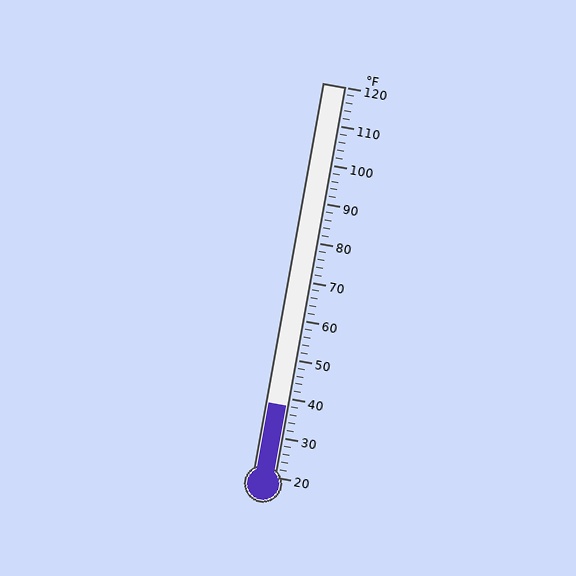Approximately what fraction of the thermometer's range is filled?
The thermometer is filled to approximately 20% of its range.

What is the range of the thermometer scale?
The thermometer scale ranges from 20°F to 120°F.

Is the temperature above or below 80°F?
The temperature is below 80°F.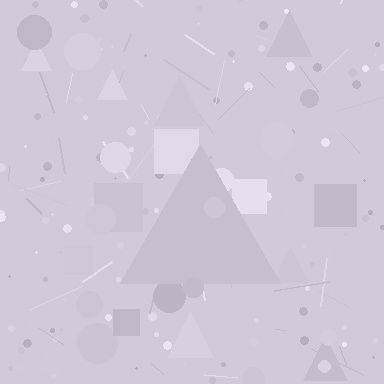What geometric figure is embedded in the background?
A triangle is embedded in the background.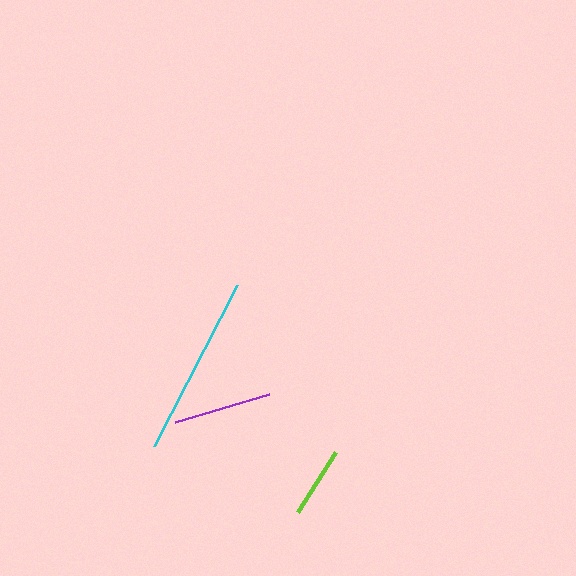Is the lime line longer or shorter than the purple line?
The purple line is longer than the lime line.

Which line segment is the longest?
The cyan line is the longest at approximately 181 pixels.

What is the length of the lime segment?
The lime segment is approximately 71 pixels long.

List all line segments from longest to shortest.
From longest to shortest: cyan, purple, lime.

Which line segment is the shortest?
The lime line is the shortest at approximately 71 pixels.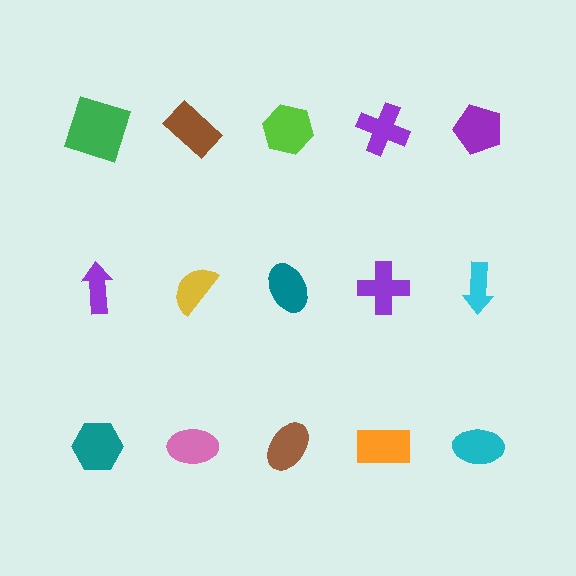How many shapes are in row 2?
5 shapes.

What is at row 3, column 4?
An orange rectangle.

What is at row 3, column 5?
A cyan ellipse.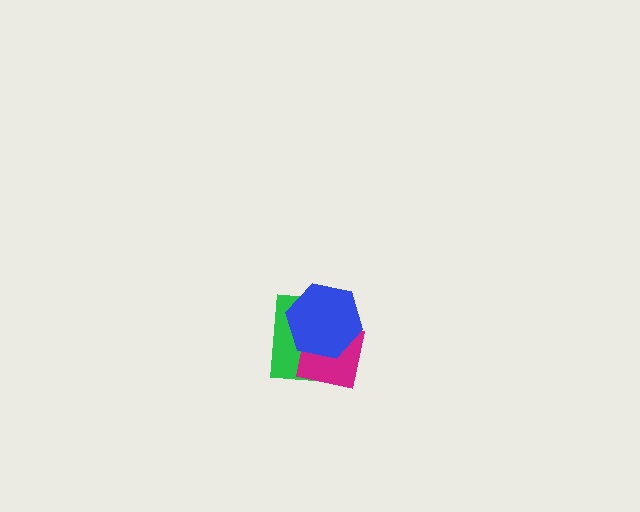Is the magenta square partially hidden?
Yes, it is partially covered by another shape.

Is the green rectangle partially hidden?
Yes, it is partially covered by another shape.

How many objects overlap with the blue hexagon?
2 objects overlap with the blue hexagon.